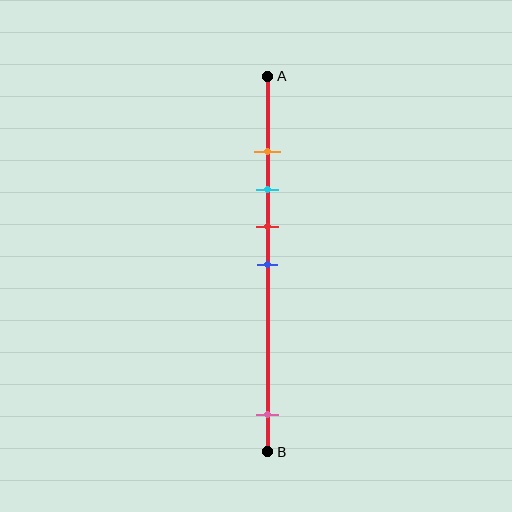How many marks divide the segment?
There are 5 marks dividing the segment.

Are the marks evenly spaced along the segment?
No, the marks are not evenly spaced.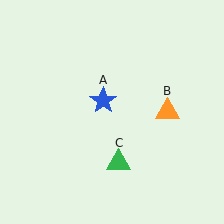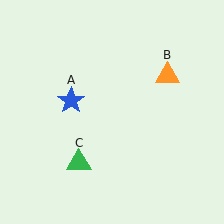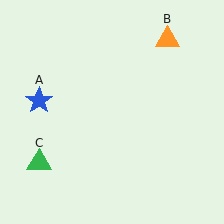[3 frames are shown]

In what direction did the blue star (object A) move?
The blue star (object A) moved left.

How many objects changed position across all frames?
3 objects changed position: blue star (object A), orange triangle (object B), green triangle (object C).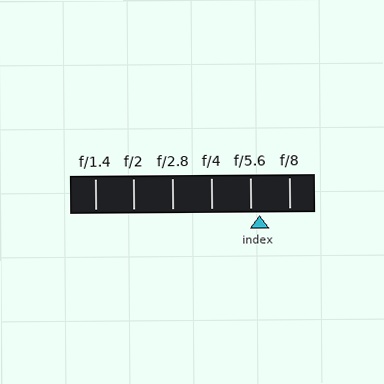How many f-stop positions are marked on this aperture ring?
There are 6 f-stop positions marked.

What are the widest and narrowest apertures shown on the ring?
The widest aperture shown is f/1.4 and the narrowest is f/8.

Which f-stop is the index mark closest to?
The index mark is closest to f/5.6.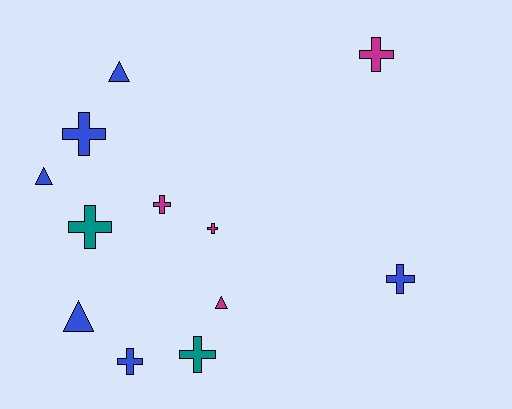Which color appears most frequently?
Blue, with 6 objects.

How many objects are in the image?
There are 12 objects.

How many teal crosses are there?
There are 2 teal crosses.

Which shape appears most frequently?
Cross, with 8 objects.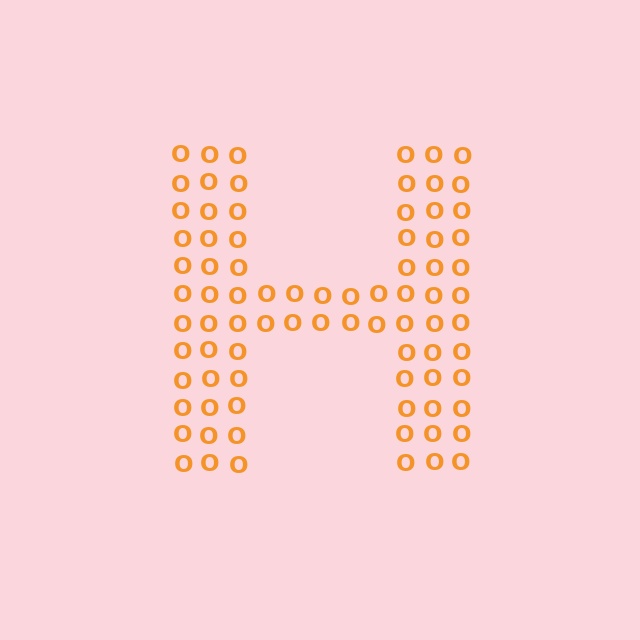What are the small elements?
The small elements are letter O's.